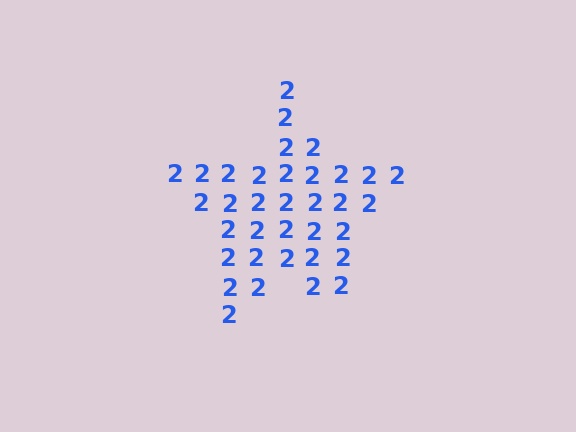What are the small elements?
The small elements are digit 2's.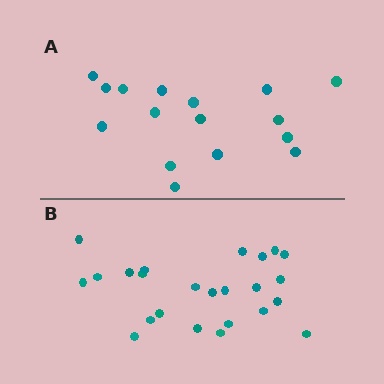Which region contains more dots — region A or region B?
Region B (the bottom region) has more dots.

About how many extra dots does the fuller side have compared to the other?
Region B has roughly 8 or so more dots than region A.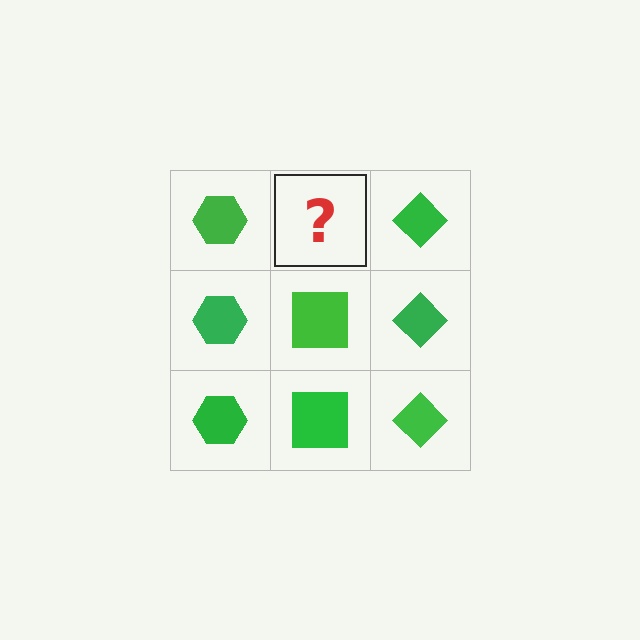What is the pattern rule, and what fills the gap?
The rule is that each column has a consistent shape. The gap should be filled with a green square.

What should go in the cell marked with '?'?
The missing cell should contain a green square.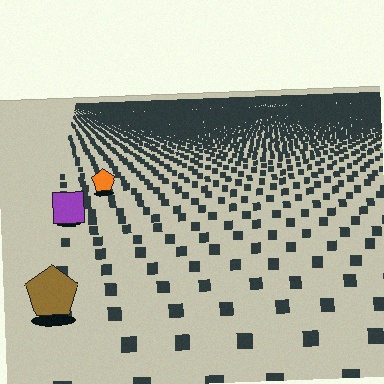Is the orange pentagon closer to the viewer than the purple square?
No. The purple square is closer — you can tell from the texture gradient: the ground texture is coarser near it.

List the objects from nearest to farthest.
From nearest to farthest: the brown pentagon, the purple square, the orange pentagon.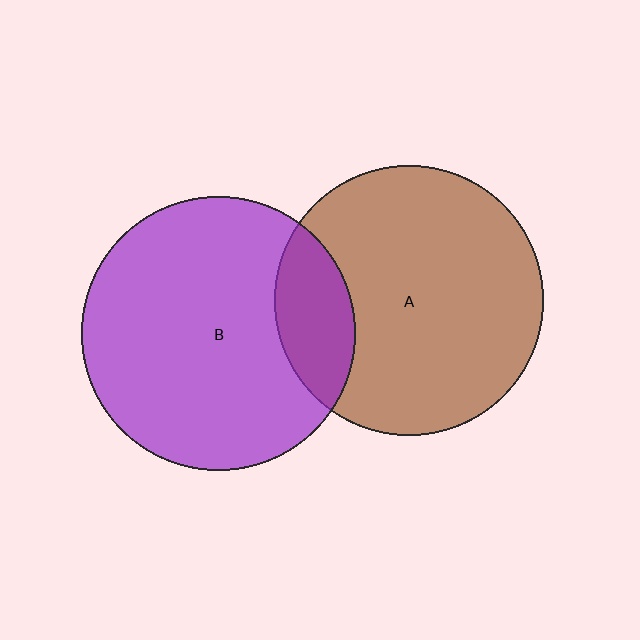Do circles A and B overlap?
Yes.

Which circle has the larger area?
Circle B (purple).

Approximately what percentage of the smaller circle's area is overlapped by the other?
Approximately 20%.